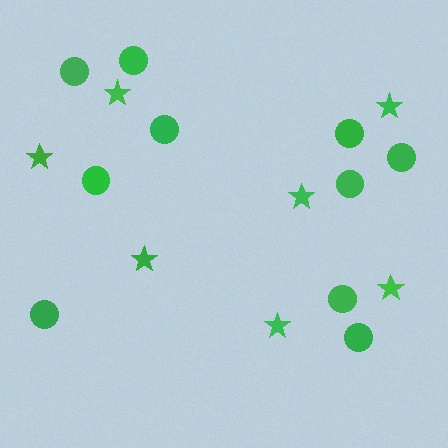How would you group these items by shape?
There are 2 groups: one group of circles (10) and one group of stars (7).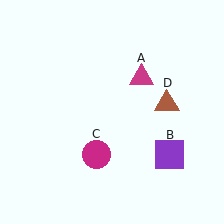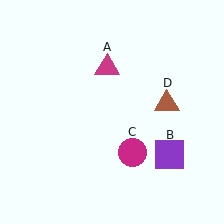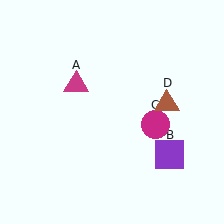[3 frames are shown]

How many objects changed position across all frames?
2 objects changed position: magenta triangle (object A), magenta circle (object C).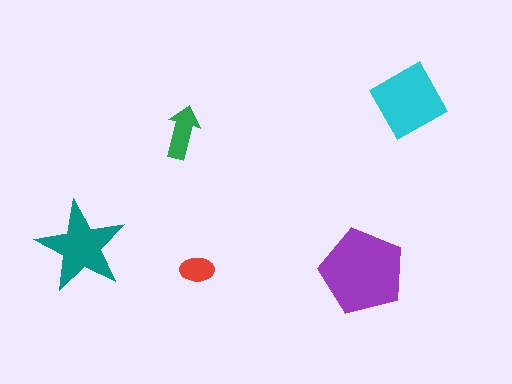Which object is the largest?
The purple pentagon.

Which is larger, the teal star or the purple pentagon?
The purple pentagon.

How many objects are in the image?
There are 5 objects in the image.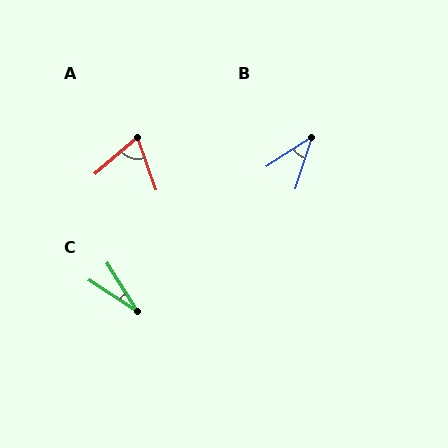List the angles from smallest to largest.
C (25°), B (39°), A (69°).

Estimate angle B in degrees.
Approximately 39 degrees.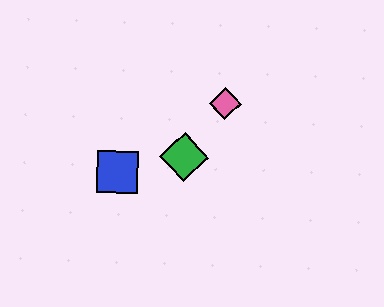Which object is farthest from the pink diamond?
The blue square is farthest from the pink diamond.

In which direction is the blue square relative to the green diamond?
The blue square is to the left of the green diamond.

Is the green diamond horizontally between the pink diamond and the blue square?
Yes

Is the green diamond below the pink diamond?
Yes